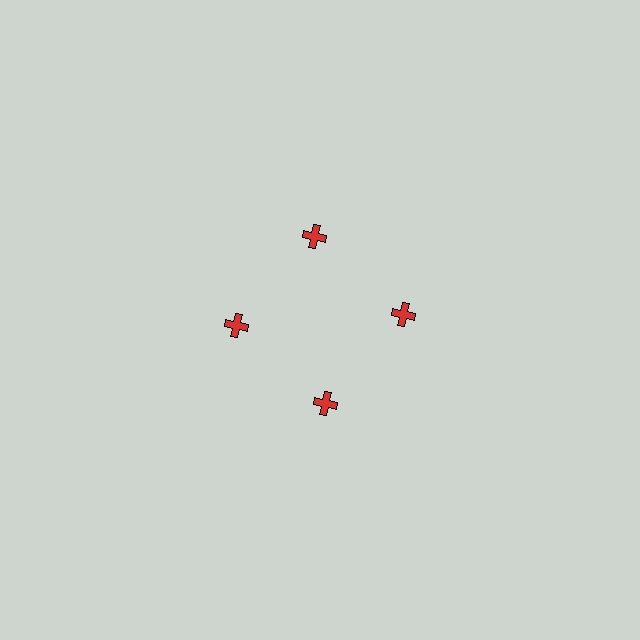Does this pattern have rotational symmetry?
Yes, this pattern has 4-fold rotational symmetry. It looks the same after rotating 90 degrees around the center.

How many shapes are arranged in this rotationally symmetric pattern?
There are 4 shapes, arranged in 4 groups of 1.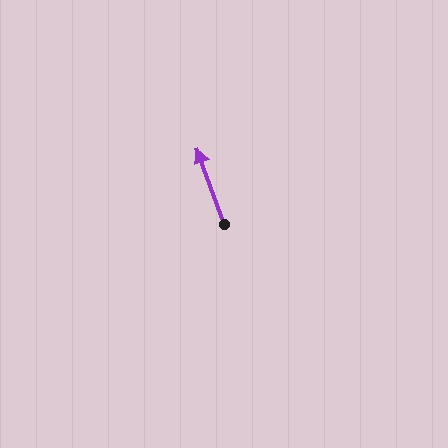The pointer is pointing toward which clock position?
Roughly 11 o'clock.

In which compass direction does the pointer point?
North.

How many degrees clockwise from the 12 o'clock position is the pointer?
Approximately 340 degrees.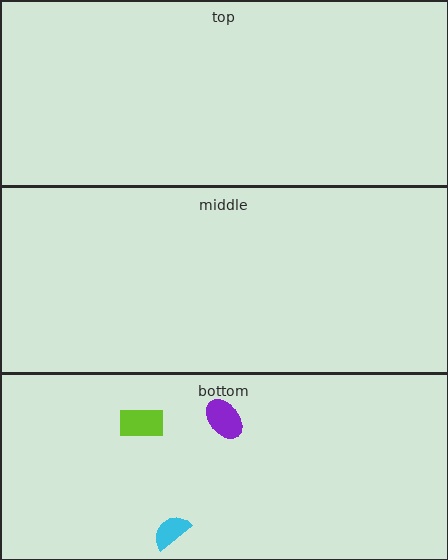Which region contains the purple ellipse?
The bottom region.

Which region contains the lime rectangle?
The bottom region.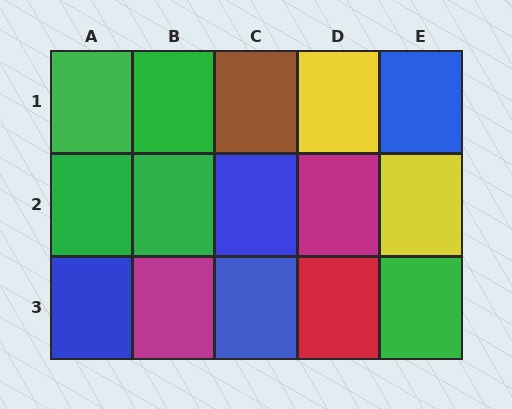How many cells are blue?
4 cells are blue.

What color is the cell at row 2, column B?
Green.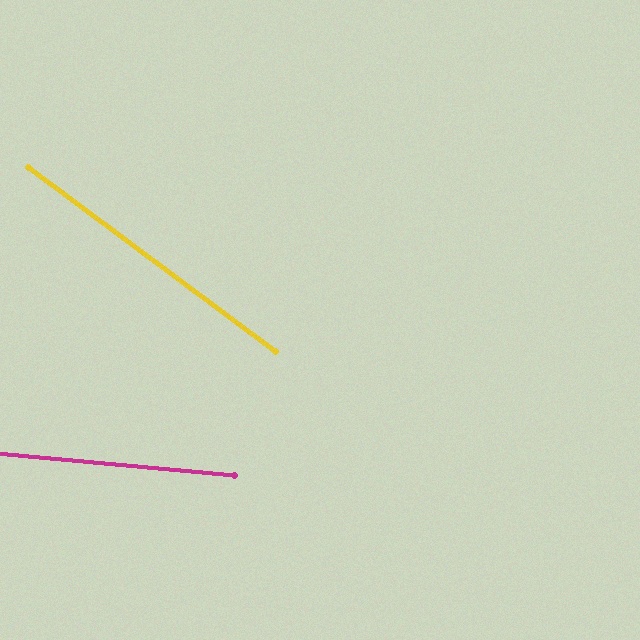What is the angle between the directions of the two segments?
Approximately 31 degrees.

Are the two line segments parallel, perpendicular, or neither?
Neither parallel nor perpendicular — they differ by about 31°.